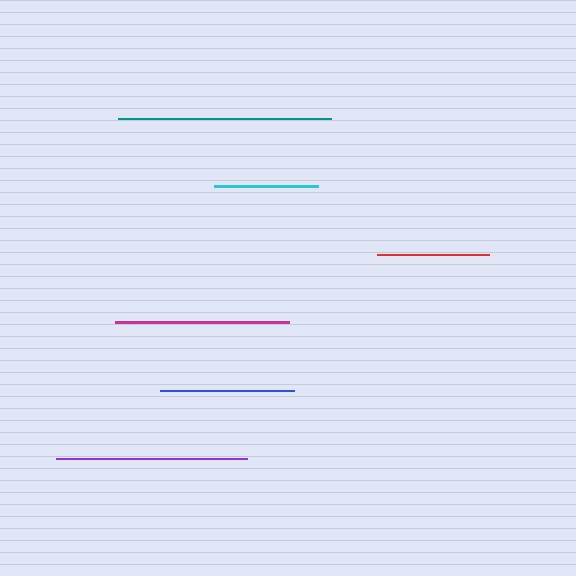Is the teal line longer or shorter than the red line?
The teal line is longer than the red line.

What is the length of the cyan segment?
The cyan segment is approximately 105 pixels long.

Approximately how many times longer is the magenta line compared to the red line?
The magenta line is approximately 1.6 times the length of the red line.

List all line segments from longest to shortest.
From longest to shortest: teal, purple, magenta, blue, red, cyan.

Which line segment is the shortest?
The cyan line is the shortest at approximately 105 pixels.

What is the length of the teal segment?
The teal segment is approximately 213 pixels long.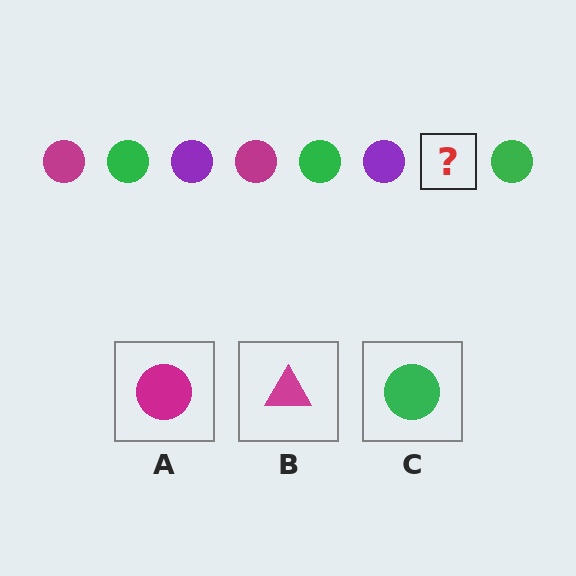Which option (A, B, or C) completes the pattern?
A.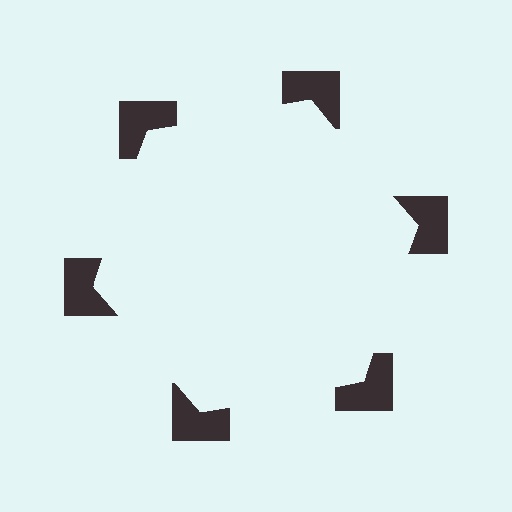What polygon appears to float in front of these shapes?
An illusory hexagon — its edges are inferred from the aligned wedge cuts in the notched squares, not physically drawn.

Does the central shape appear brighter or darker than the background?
It typically appears slightly brighter than the background, even though no actual brightness change is drawn.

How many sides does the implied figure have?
6 sides.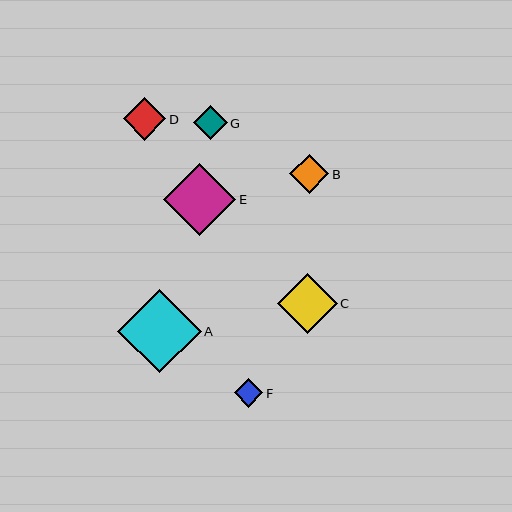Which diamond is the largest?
Diamond A is the largest with a size of approximately 84 pixels.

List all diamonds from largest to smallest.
From largest to smallest: A, E, C, D, B, G, F.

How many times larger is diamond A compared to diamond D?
Diamond A is approximately 2.0 times the size of diamond D.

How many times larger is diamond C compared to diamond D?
Diamond C is approximately 1.4 times the size of diamond D.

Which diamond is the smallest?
Diamond F is the smallest with a size of approximately 29 pixels.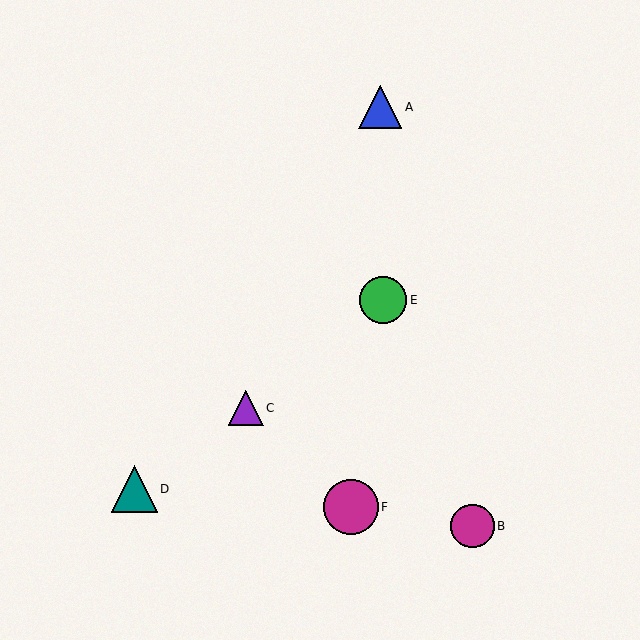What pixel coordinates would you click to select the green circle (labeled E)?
Click at (383, 300) to select the green circle E.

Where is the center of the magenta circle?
The center of the magenta circle is at (351, 507).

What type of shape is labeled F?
Shape F is a magenta circle.